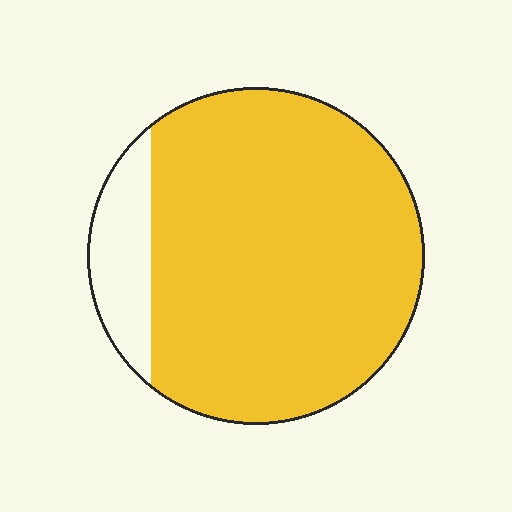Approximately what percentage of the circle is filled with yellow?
Approximately 85%.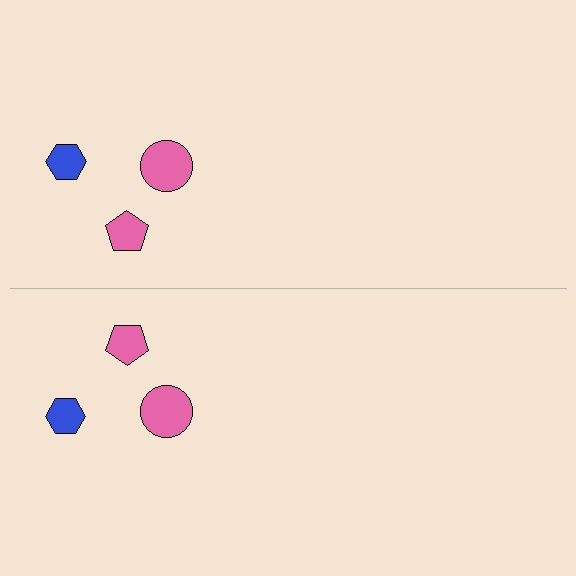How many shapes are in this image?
There are 6 shapes in this image.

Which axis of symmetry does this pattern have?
The pattern has a horizontal axis of symmetry running through the center of the image.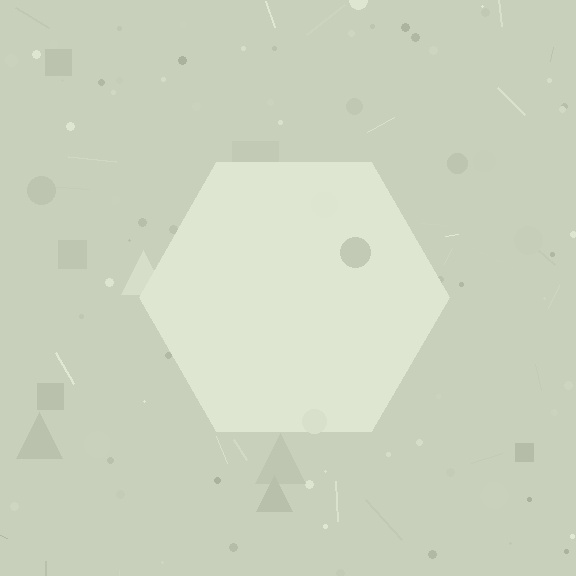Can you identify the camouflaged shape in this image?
The camouflaged shape is a hexagon.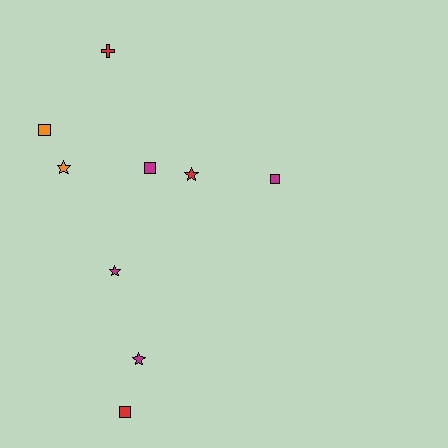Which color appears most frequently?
Magenta, with 4 objects.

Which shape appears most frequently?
Star, with 4 objects.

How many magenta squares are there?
There are 2 magenta squares.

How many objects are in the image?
There are 9 objects.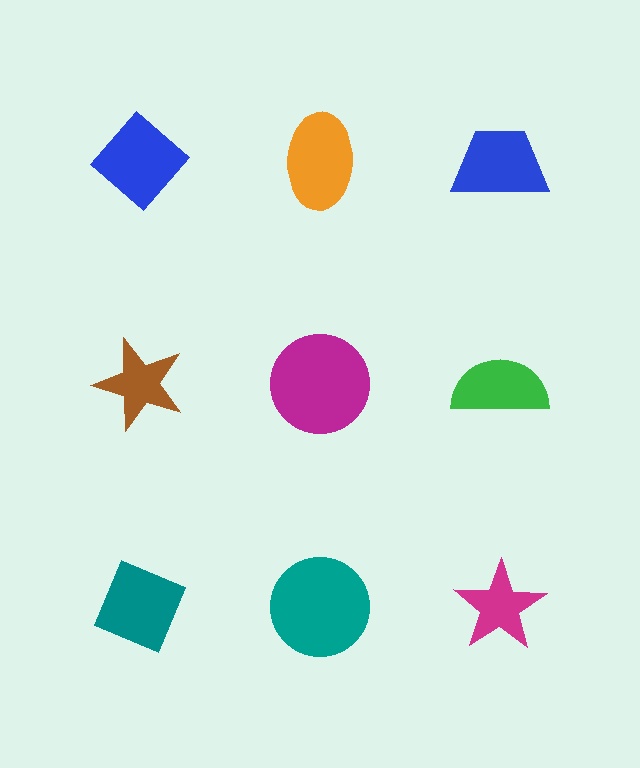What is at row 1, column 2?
An orange ellipse.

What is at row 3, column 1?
A teal diamond.